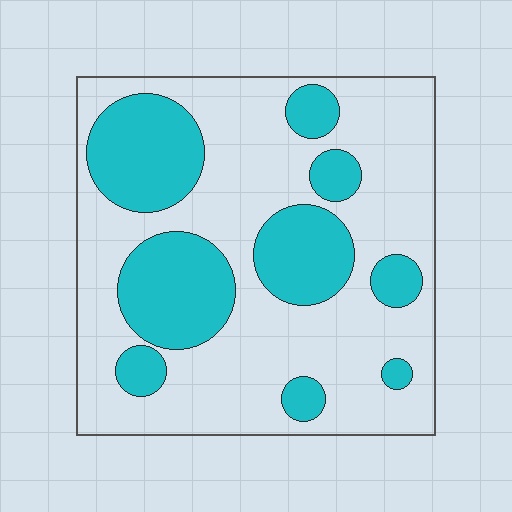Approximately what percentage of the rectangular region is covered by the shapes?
Approximately 30%.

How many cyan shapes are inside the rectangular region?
9.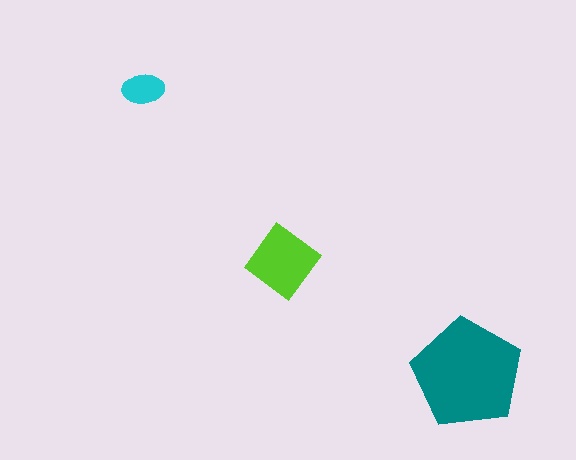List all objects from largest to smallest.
The teal pentagon, the lime diamond, the cyan ellipse.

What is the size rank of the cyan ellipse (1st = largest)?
3rd.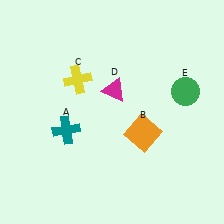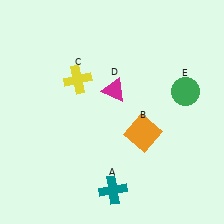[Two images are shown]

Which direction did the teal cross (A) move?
The teal cross (A) moved down.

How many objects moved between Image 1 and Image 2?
1 object moved between the two images.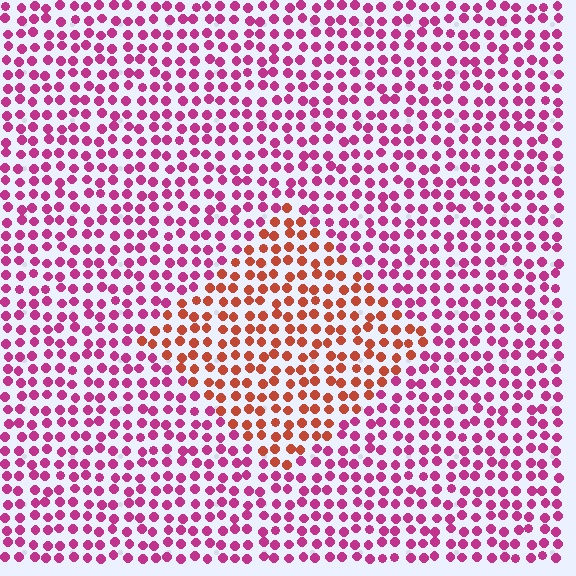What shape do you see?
I see a diamond.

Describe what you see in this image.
The image is filled with small magenta elements in a uniform arrangement. A diamond-shaped region is visible where the elements are tinted to a slightly different hue, forming a subtle color boundary.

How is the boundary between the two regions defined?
The boundary is defined purely by a slight shift in hue (about 47 degrees). Spacing, size, and orientation are identical on both sides.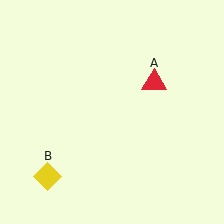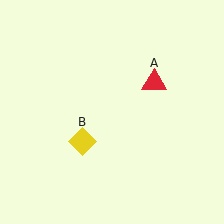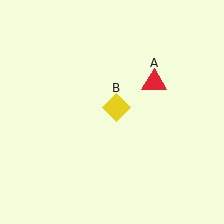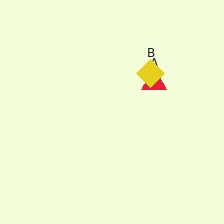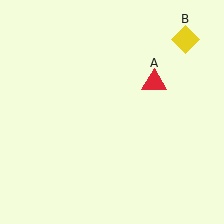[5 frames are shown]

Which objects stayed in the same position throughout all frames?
Red triangle (object A) remained stationary.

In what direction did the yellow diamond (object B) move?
The yellow diamond (object B) moved up and to the right.